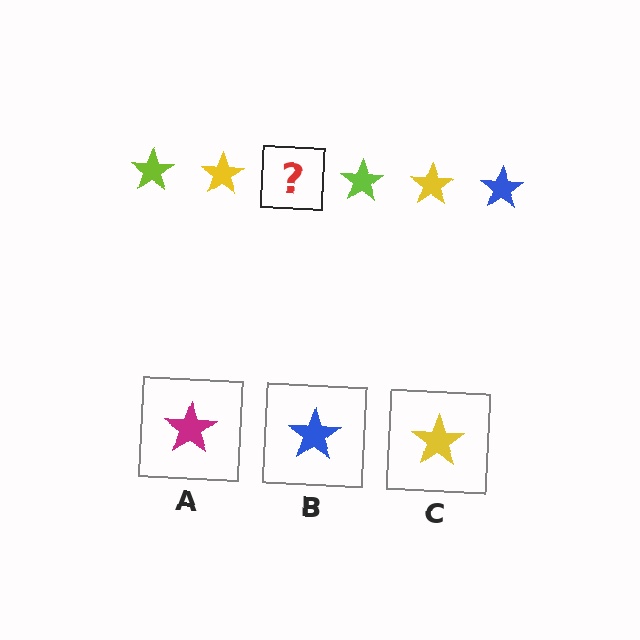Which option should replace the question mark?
Option B.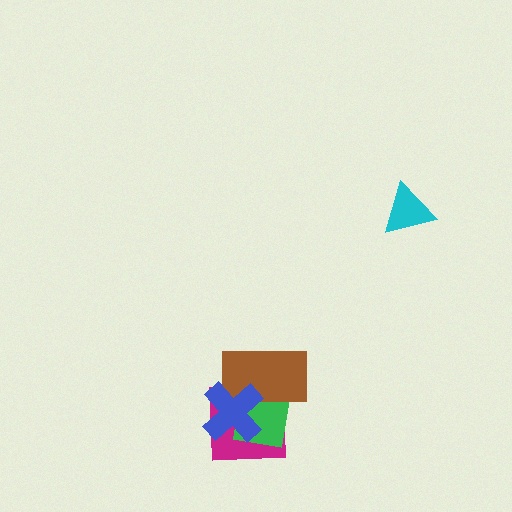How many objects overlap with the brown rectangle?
3 objects overlap with the brown rectangle.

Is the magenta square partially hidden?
Yes, it is partially covered by another shape.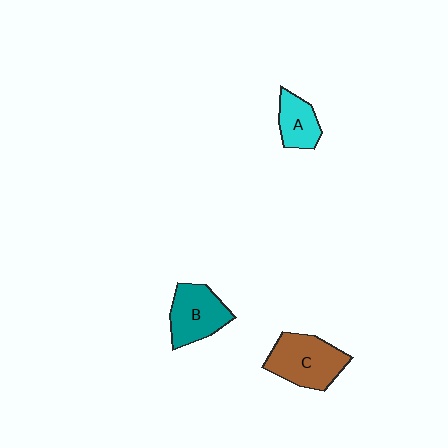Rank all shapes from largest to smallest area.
From largest to smallest: C (brown), B (teal), A (cyan).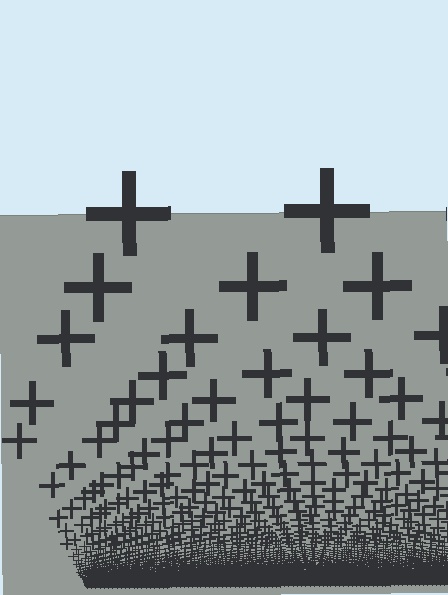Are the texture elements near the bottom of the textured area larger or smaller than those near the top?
Smaller. The gradient is inverted — elements near the bottom are smaller and denser.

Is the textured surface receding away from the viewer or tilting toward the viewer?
The surface appears to tilt toward the viewer. Texture elements get larger and sparser toward the top.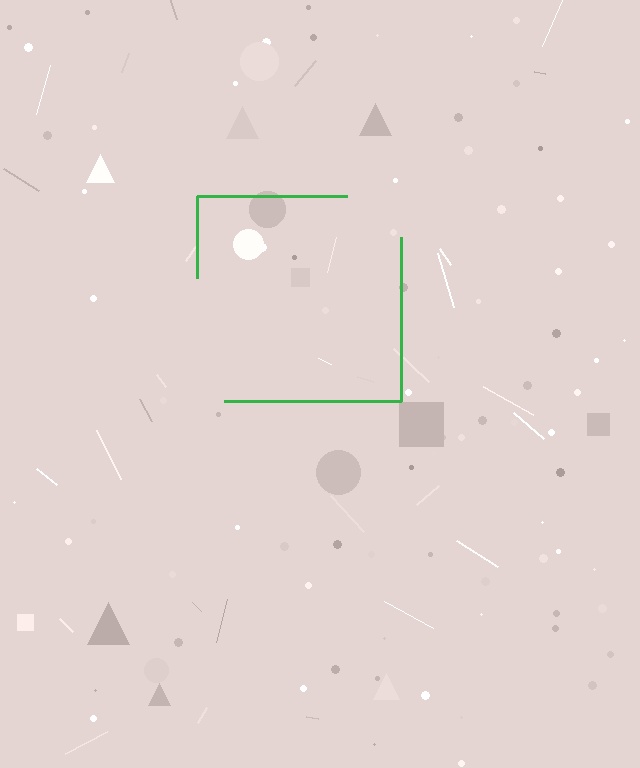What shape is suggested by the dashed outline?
The dashed outline suggests a square.